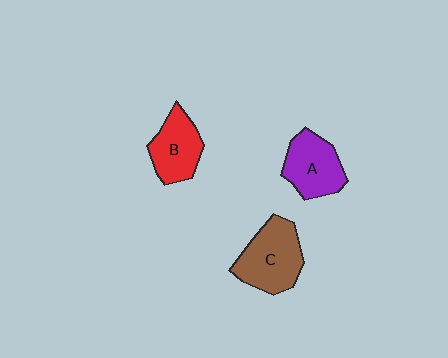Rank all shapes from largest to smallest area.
From largest to smallest: C (brown), A (purple), B (red).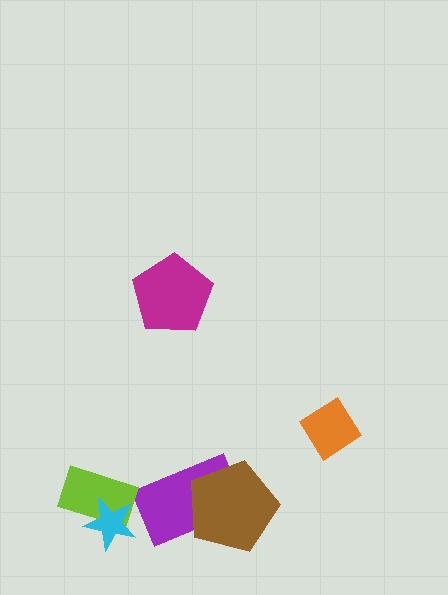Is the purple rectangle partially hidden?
Yes, it is partially covered by another shape.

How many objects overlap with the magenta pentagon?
0 objects overlap with the magenta pentagon.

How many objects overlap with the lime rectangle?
1 object overlaps with the lime rectangle.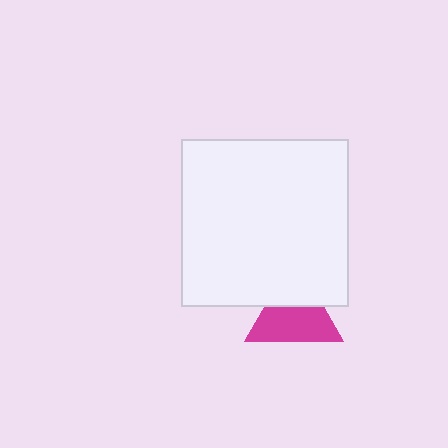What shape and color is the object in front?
The object in front is a white square.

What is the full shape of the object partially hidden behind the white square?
The partially hidden object is a magenta triangle.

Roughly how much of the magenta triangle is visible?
About half of it is visible (roughly 63%).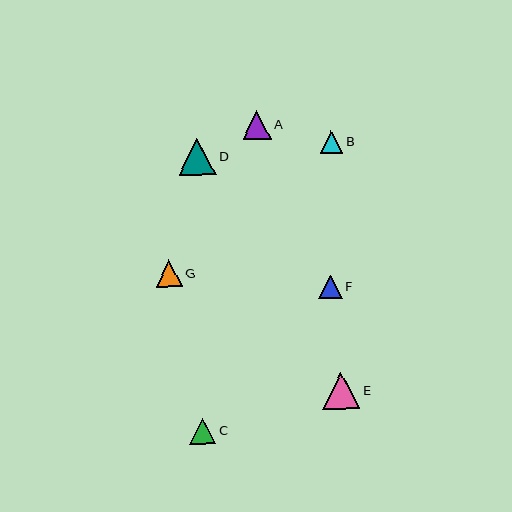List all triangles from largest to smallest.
From largest to smallest: D, E, A, G, C, F, B.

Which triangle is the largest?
Triangle D is the largest with a size of approximately 38 pixels.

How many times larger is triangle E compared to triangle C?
Triangle E is approximately 1.4 times the size of triangle C.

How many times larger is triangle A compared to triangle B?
Triangle A is approximately 1.3 times the size of triangle B.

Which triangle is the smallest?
Triangle B is the smallest with a size of approximately 22 pixels.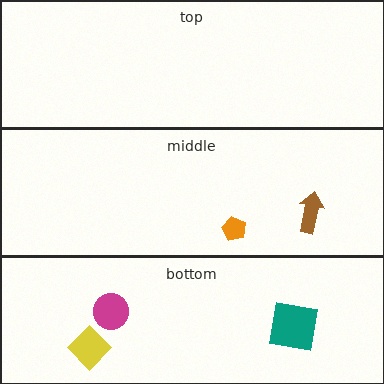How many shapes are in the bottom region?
3.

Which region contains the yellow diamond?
The bottom region.